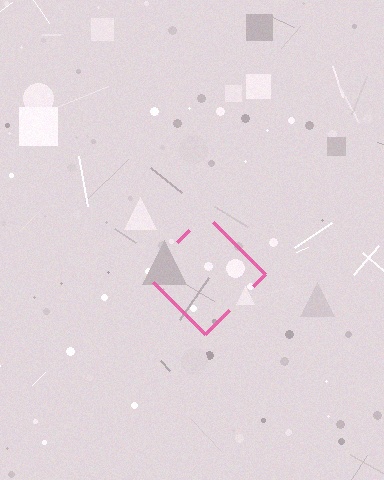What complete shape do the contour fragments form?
The contour fragments form a diamond.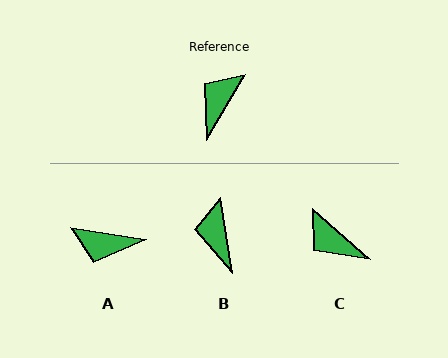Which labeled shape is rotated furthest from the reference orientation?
A, about 112 degrees away.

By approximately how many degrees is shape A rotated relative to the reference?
Approximately 112 degrees counter-clockwise.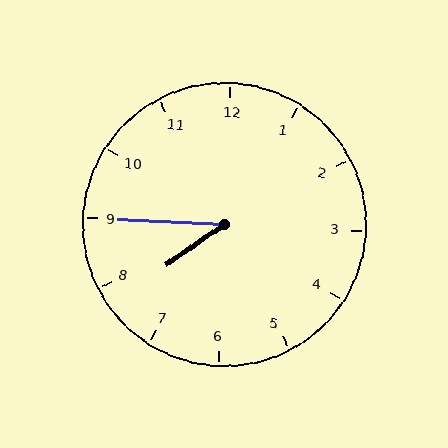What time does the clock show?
7:45.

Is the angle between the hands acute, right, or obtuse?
It is acute.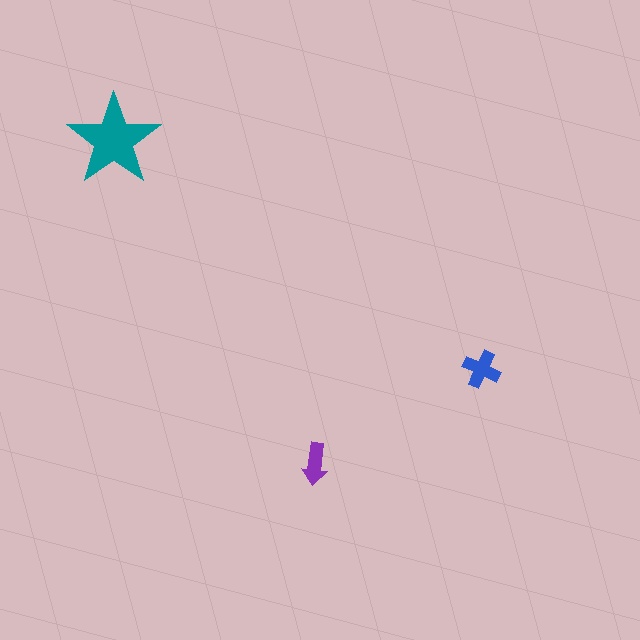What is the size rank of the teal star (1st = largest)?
1st.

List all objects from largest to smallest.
The teal star, the blue cross, the purple arrow.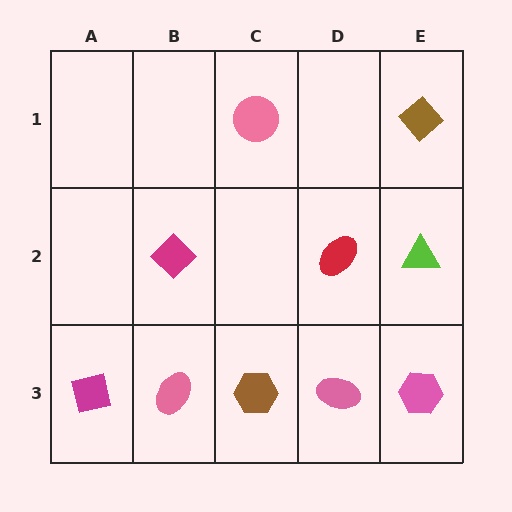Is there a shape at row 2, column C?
No, that cell is empty.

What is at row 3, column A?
A magenta square.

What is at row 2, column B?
A magenta diamond.